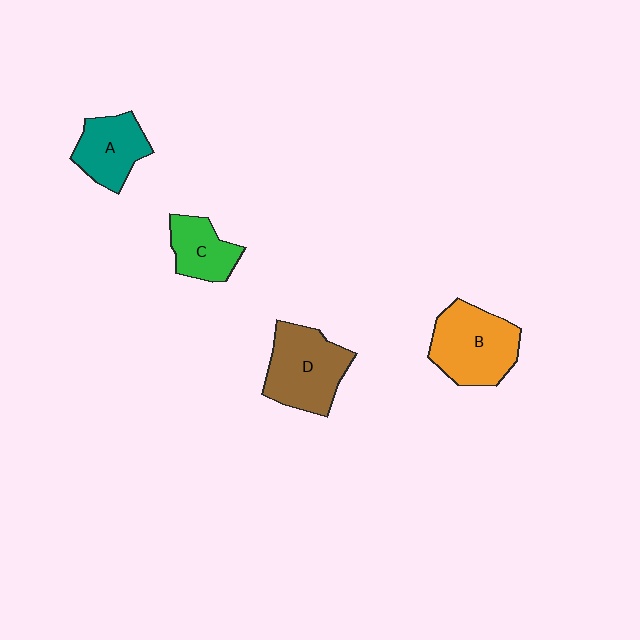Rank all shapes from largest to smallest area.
From largest to smallest: B (orange), D (brown), A (teal), C (green).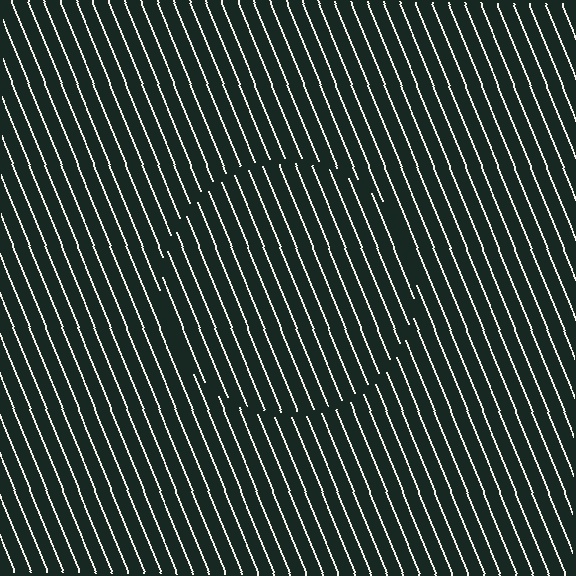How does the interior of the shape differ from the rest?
The interior of the shape contains the same grating, shifted by half a period — the contour is defined by the phase discontinuity where line-ends from the inner and outer gratings abut.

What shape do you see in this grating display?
An illusory circle. The interior of the shape contains the same grating, shifted by half a period — the contour is defined by the phase discontinuity where line-ends from the inner and outer gratings abut.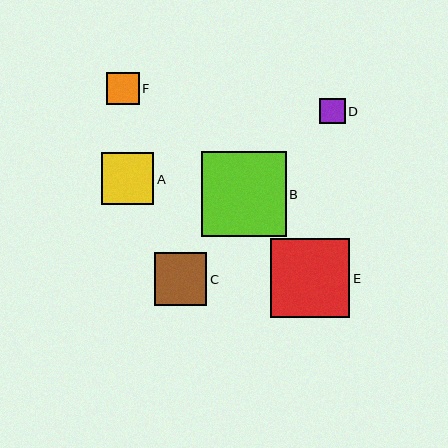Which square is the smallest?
Square D is the smallest with a size of approximately 25 pixels.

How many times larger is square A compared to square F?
Square A is approximately 1.6 times the size of square F.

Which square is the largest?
Square B is the largest with a size of approximately 85 pixels.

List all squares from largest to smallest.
From largest to smallest: B, E, C, A, F, D.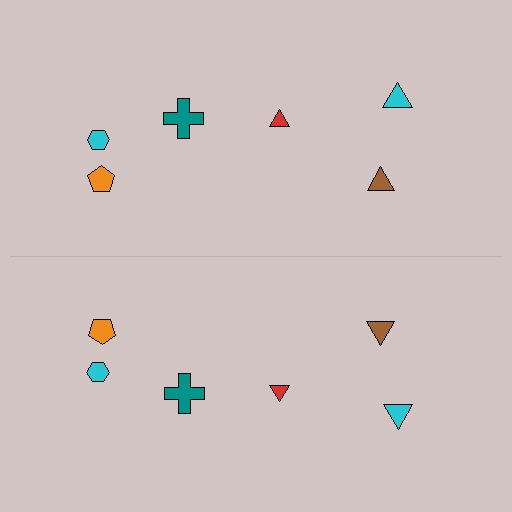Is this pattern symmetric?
Yes, this pattern has bilateral (reflection) symmetry.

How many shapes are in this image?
There are 12 shapes in this image.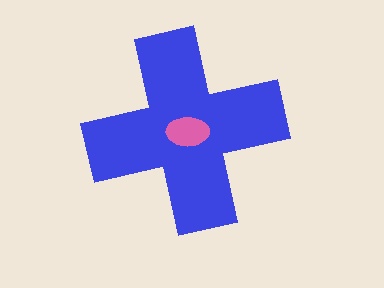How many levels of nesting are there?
2.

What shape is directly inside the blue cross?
The pink ellipse.